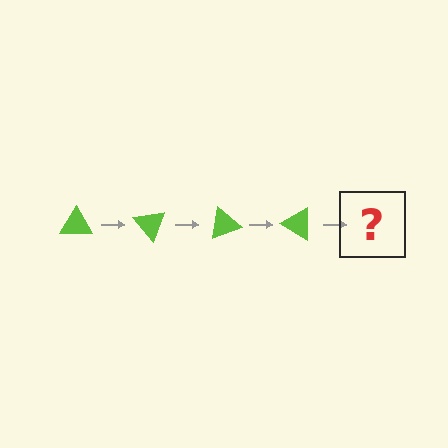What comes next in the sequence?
The next element should be a lime triangle rotated 200 degrees.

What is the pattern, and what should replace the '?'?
The pattern is that the triangle rotates 50 degrees each step. The '?' should be a lime triangle rotated 200 degrees.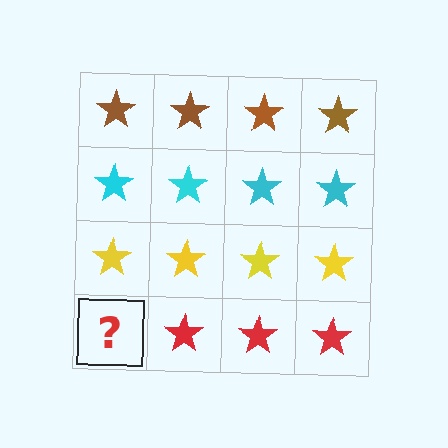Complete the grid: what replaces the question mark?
The question mark should be replaced with a red star.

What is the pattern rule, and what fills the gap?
The rule is that each row has a consistent color. The gap should be filled with a red star.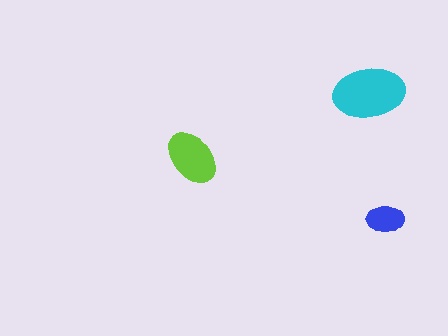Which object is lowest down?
The blue ellipse is bottommost.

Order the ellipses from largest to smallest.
the cyan one, the lime one, the blue one.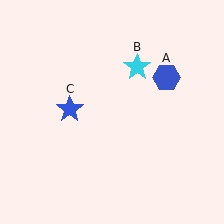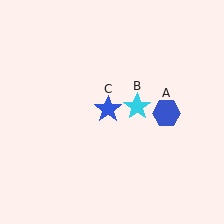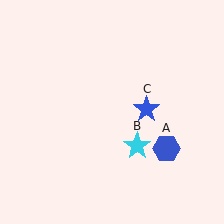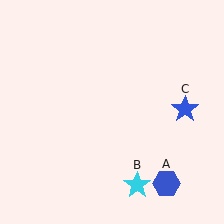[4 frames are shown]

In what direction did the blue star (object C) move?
The blue star (object C) moved right.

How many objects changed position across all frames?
3 objects changed position: blue hexagon (object A), cyan star (object B), blue star (object C).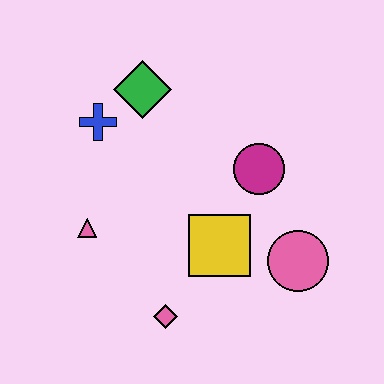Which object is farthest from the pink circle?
The blue cross is farthest from the pink circle.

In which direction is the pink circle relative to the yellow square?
The pink circle is to the right of the yellow square.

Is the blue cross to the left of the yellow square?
Yes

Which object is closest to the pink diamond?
The yellow square is closest to the pink diamond.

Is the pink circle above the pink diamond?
Yes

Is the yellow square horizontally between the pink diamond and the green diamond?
No